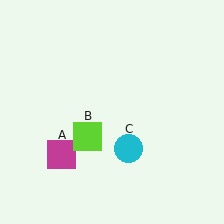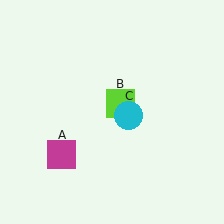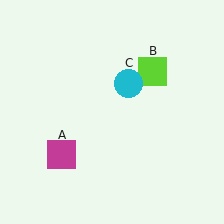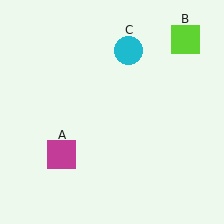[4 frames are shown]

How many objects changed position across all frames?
2 objects changed position: lime square (object B), cyan circle (object C).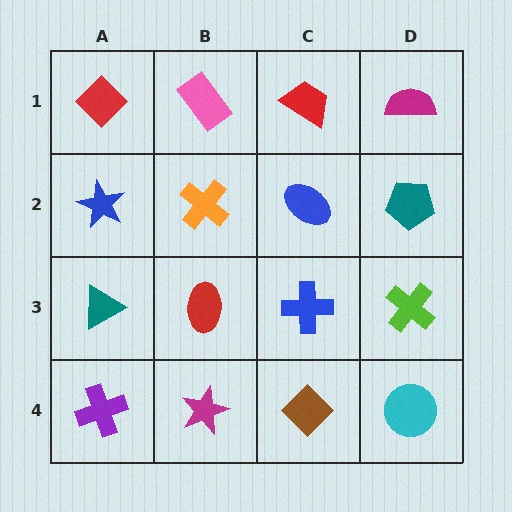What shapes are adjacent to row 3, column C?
A blue ellipse (row 2, column C), a brown diamond (row 4, column C), a red ellipse (row 3, column B), a lime cross (row 3, column D).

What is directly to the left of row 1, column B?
A red diamond.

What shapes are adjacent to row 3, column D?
A teal pentagon (row 2, column D), a cyan circle (row 4, column D), a blue cross (row 3, column C).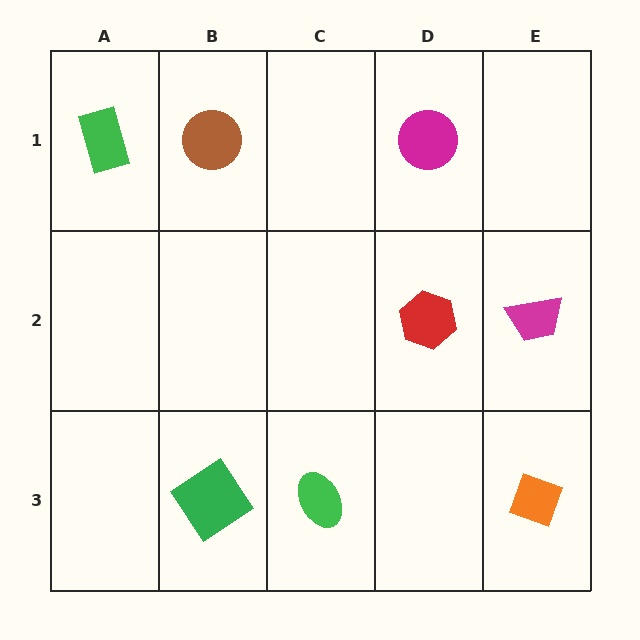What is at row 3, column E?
An orange diamond.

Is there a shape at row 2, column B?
No, that cell is empty.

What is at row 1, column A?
A green rectangle.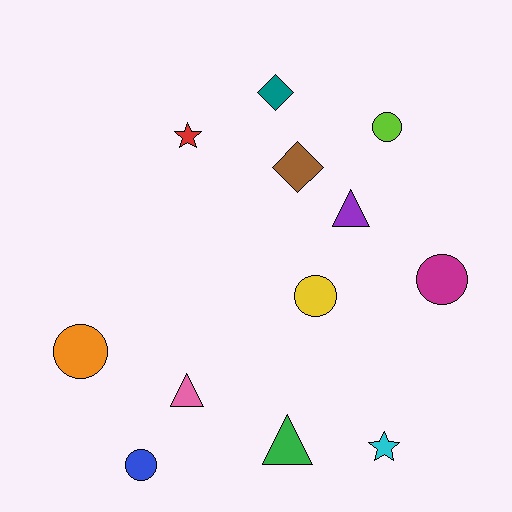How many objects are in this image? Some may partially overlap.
There are 12 objects.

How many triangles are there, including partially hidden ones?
There are 3 triangles.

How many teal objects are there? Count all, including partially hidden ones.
There is 1 teal object.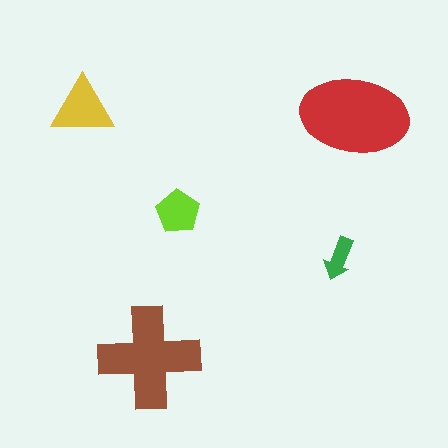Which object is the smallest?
The green arrow.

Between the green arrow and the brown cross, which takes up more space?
The brown cross.